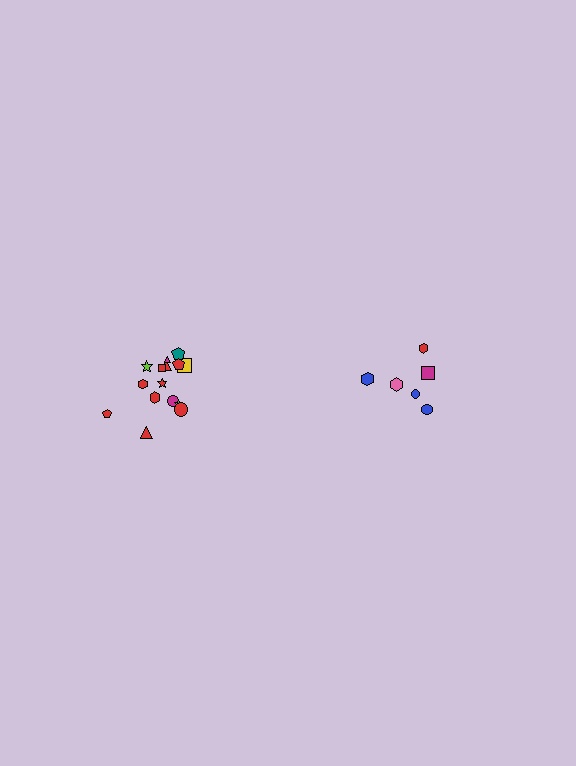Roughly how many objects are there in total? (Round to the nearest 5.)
Roughly 20 objects in total.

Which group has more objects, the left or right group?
The left group.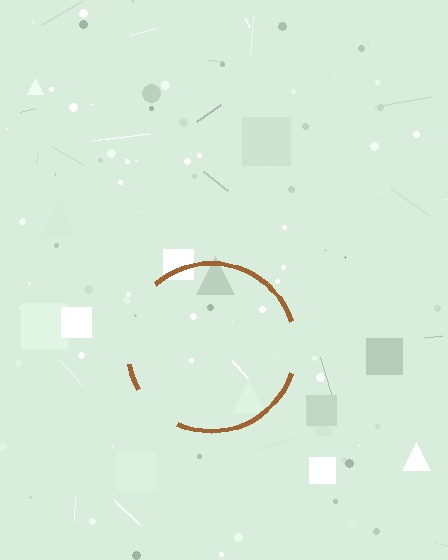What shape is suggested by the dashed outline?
The dashed outline suggests a circle.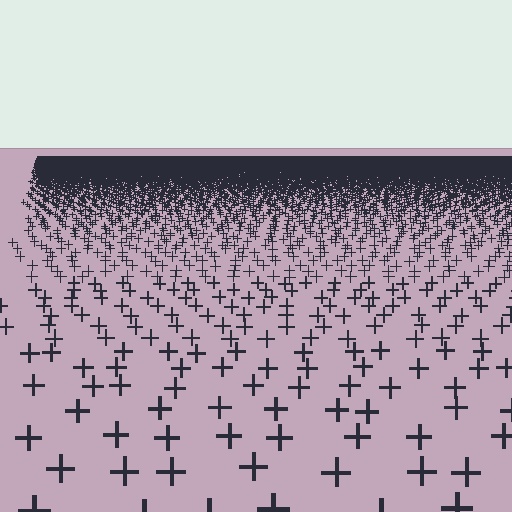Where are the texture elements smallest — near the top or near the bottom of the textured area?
Near the top.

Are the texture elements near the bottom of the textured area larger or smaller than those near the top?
Larger. Near the bottom, elements are closer to the viewer and appear at a bigger on-screen size.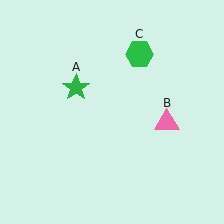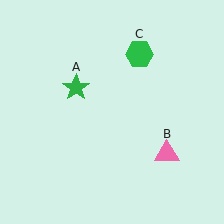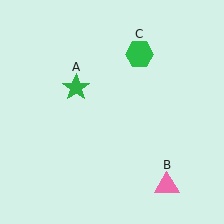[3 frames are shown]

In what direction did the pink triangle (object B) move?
The pink triangle (object B) moved down.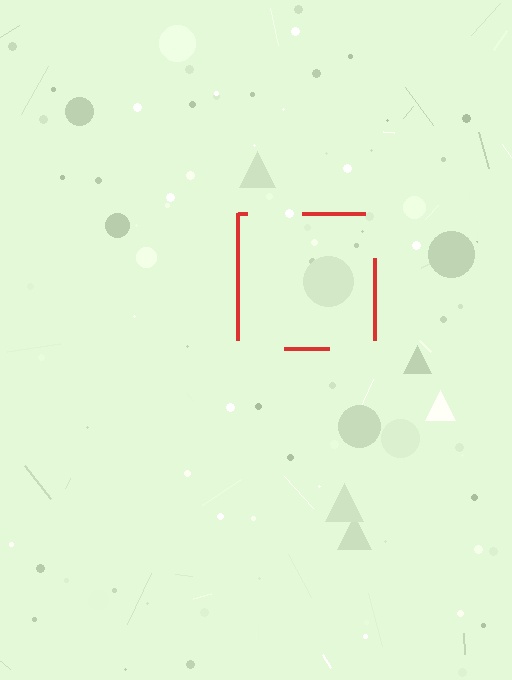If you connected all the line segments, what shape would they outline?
They would outline a square.